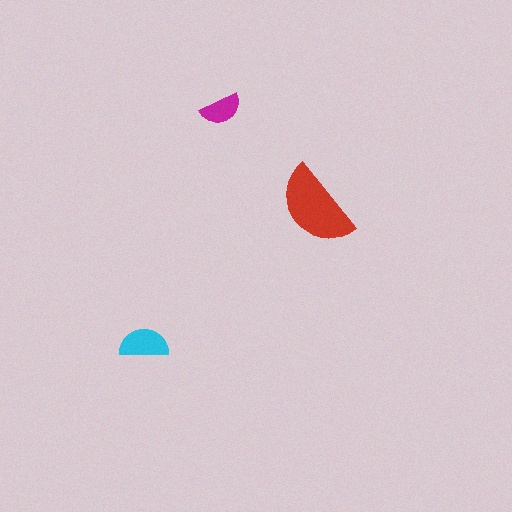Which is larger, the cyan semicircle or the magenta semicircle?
The cyan one.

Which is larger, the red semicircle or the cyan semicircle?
The red one.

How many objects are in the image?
There are 3 objects in the image.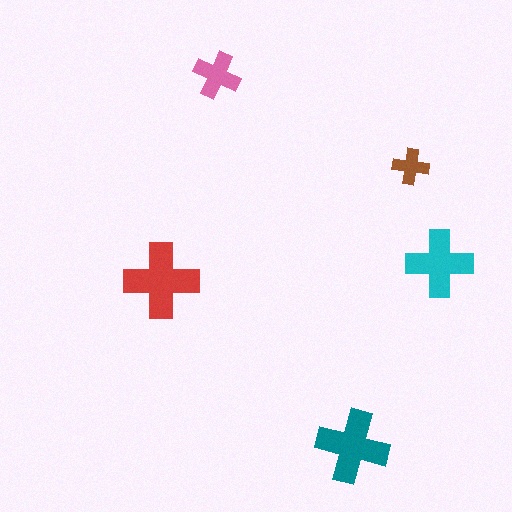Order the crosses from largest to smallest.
the red one, the teal one, the cyan one, the pink one, the brown one.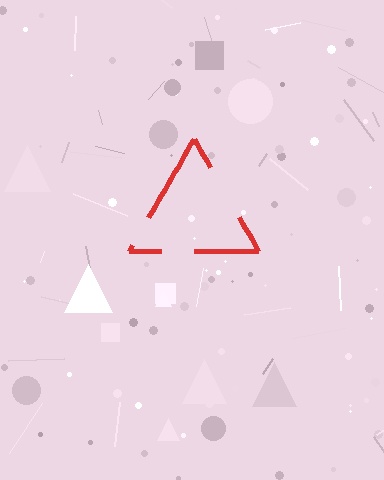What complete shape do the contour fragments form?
The contour fragments form a triangle.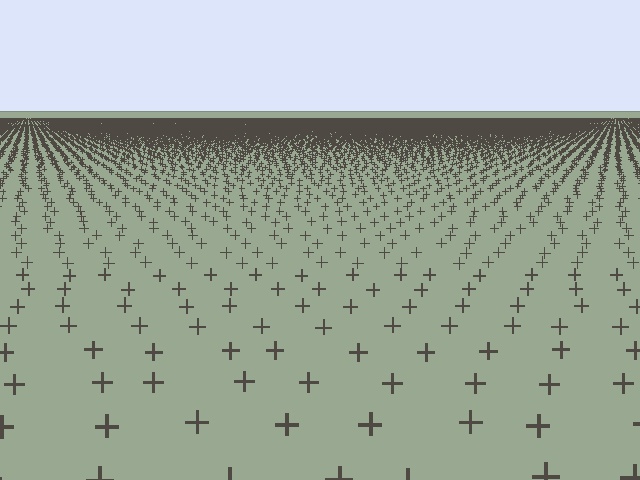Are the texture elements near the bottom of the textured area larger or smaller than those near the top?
Larger. Near the bottom, elements are closer to the viewer and appear at a bigger on-screen size.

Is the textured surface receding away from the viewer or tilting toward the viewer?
The surface is receding away from the viewer. Texture elements get smaller and denser toward the top.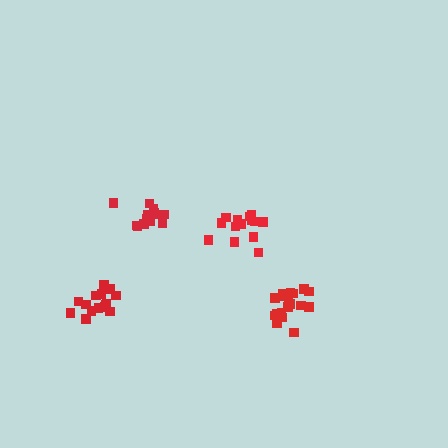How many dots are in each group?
Group 1: 19 dots, Group 2: 14 dots, Group 3: 13 dots, Group 4: 15 dots (61 total).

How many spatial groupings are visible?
There are 4 spatial groupings.